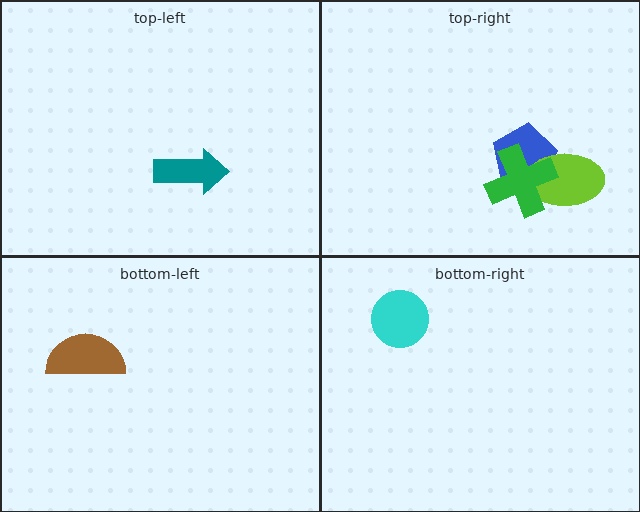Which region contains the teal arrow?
The top-left region.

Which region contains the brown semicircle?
The bottom-left region.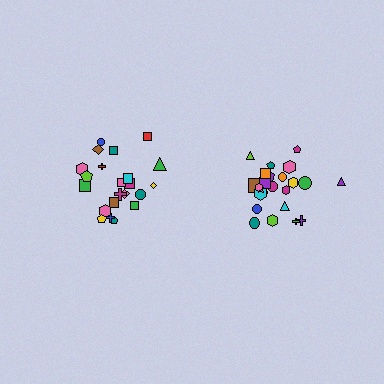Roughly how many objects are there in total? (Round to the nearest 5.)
Roughly 45 objects in total.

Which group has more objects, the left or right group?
The right group.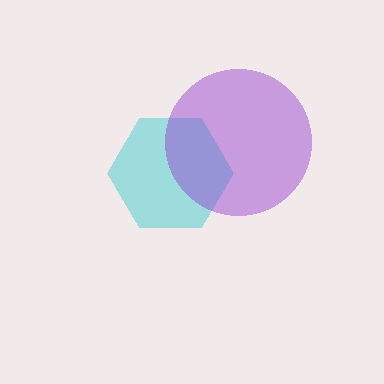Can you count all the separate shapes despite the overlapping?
Yes, there are 2 separate shapes.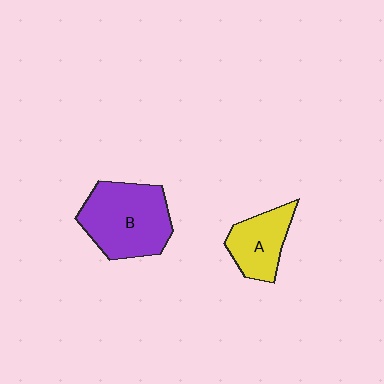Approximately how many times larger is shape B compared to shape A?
Approximately 1.7 times.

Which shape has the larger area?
Shape B (purple).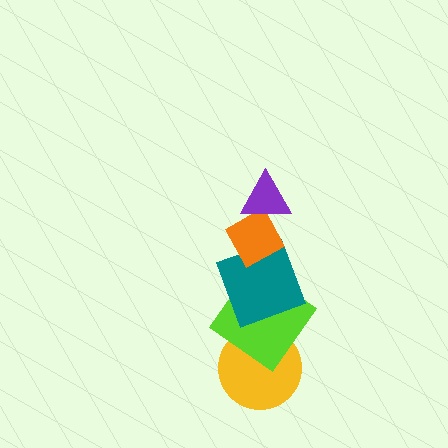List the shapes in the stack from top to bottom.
From top to bottom: the purple triangle, the orange diamond, the teal square, the lime diamond, the yellow circle.